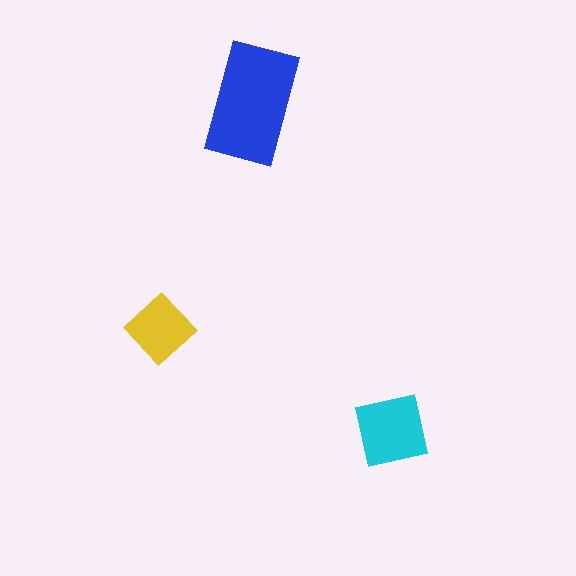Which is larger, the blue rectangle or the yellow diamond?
The blue rectangle.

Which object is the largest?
The blue rectangle.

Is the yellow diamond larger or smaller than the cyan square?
Smaller.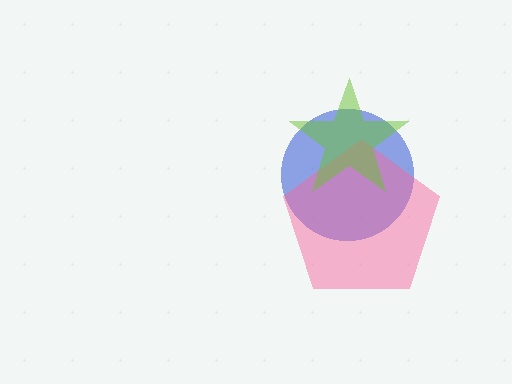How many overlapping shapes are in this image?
There are 3 overlapping shapes in the image.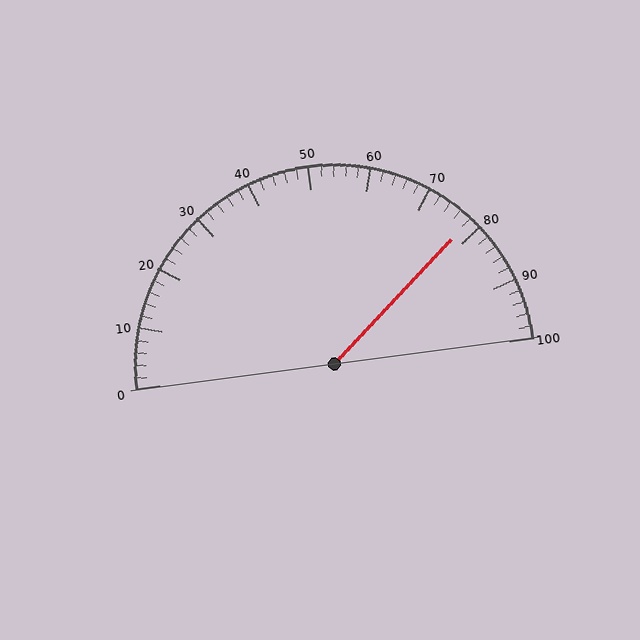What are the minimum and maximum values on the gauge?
The gauge ranges from 0 to 100.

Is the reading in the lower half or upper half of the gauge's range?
The reading is in the upper half of the range (0 to 100).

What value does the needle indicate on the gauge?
The needle indicates approximately 78.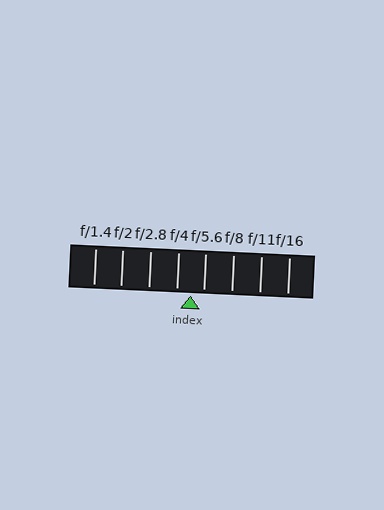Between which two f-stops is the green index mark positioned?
The index mark is between f/4 and f/5.6.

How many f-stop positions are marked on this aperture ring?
There are 8 f-stop positions marked.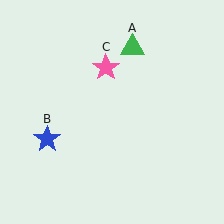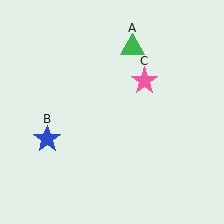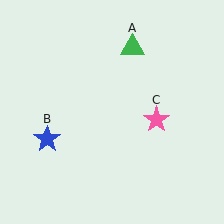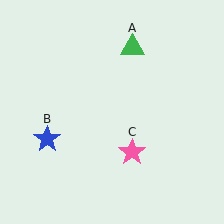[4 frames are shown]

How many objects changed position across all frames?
1 object changed position: pink star (object C).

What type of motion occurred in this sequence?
The pink star (object C) rotated clockwise around the center of the scene.